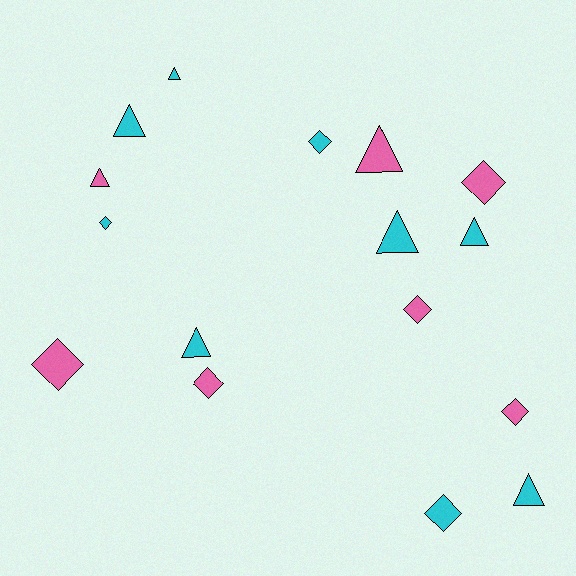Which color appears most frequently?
Cyan, with 9 objects.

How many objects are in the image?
There are 16 objects.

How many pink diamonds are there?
There are 5 pink diamonds.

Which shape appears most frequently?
Diamond, with 8 objects.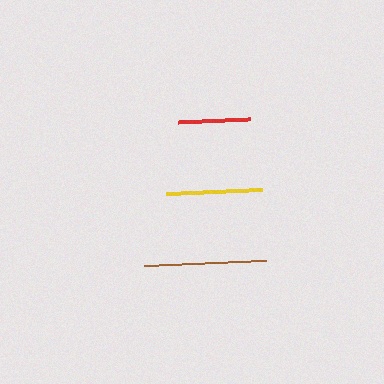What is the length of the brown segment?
The brown segment is approximately 122 pixels long.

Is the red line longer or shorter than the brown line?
The brown line is longer than the red line.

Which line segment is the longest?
The brown line is the longest at approximately 122 pixels.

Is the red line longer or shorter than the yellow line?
The yellow line is longer than the red line.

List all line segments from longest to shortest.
From longest to shortest: brown, yellow, red.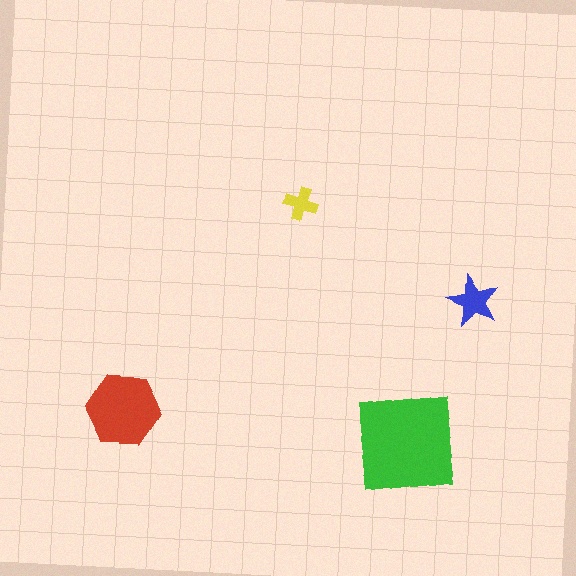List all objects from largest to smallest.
The green square, the red hexagon, the blue star, the yellow cross.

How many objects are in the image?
There are 4 objects in the image.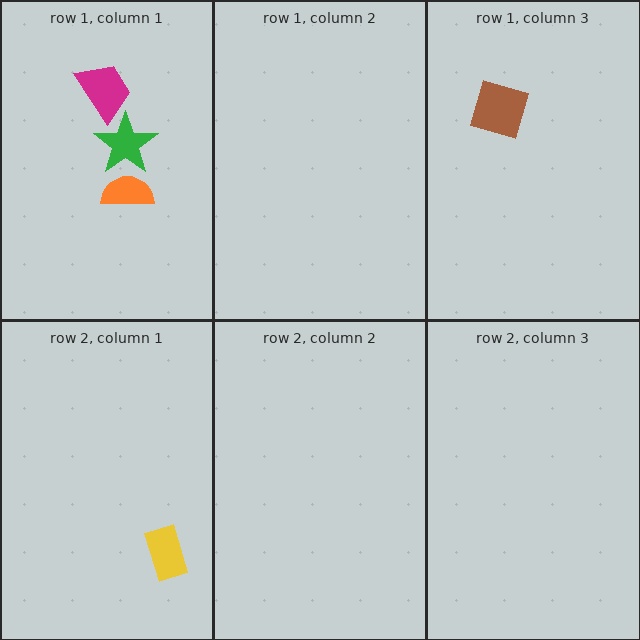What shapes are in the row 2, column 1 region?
The yellow rectangle.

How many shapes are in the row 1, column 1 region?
3.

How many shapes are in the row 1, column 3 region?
1.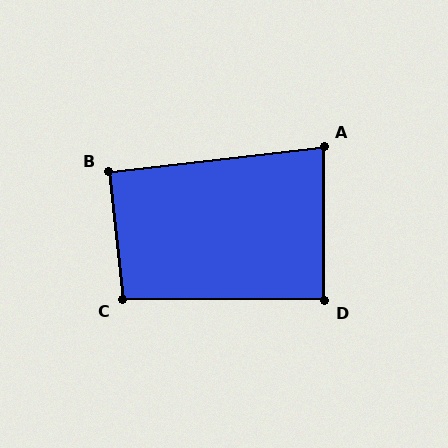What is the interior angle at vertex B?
Approximately 91 degrees (approximately right).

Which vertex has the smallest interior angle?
A, at approximately 84 degrees.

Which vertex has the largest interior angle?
C, at approximately 96 degrees.